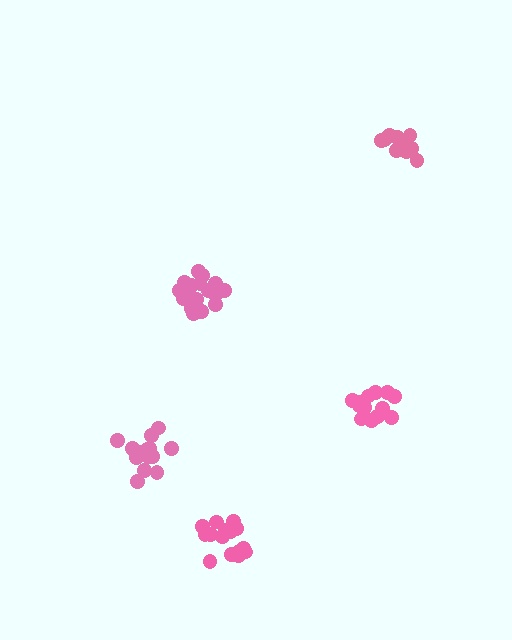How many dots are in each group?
Group 1: 17 dots, Group 2: 14 dots, Group 3: 14 dots, Group 4: 11 dots, Group 5: 17 dots (73 total).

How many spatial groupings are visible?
There are 5 spatial groupings.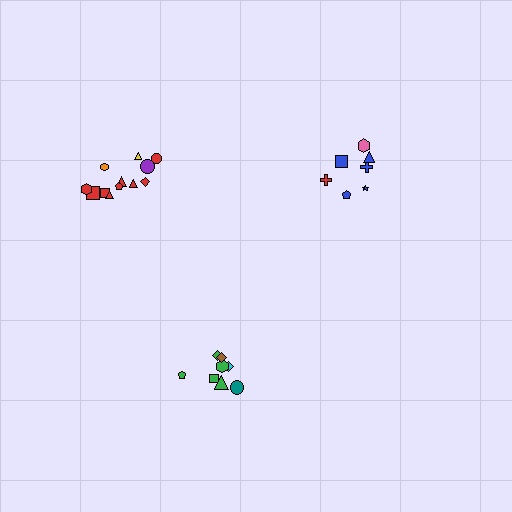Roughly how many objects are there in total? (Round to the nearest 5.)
Roughly 25 objects in total.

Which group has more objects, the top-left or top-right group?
The top-left group.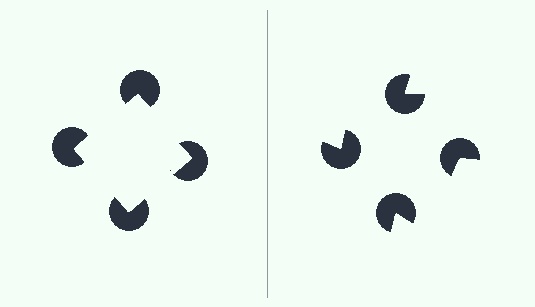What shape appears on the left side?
An illusory square.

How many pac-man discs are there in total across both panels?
8 — 4 on each side.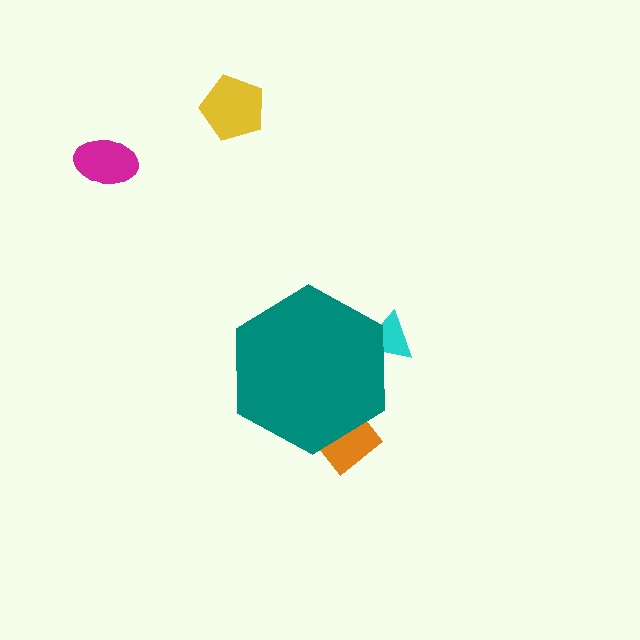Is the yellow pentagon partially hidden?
No, the yellow pentagon is fully visible.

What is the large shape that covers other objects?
A teal hexagon.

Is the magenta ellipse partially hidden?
No, the magenta ellipse is fully visible.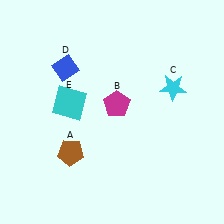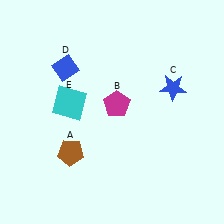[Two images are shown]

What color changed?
The star (C) changed from cyan in Image 1 to blue in Image 2.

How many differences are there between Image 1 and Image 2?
There is 1 difference between the two images.